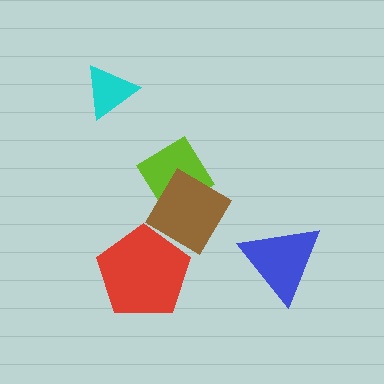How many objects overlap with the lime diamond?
1 object overlaps with the lime diamond.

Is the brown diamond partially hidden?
Yes, it is partially covered by another shape.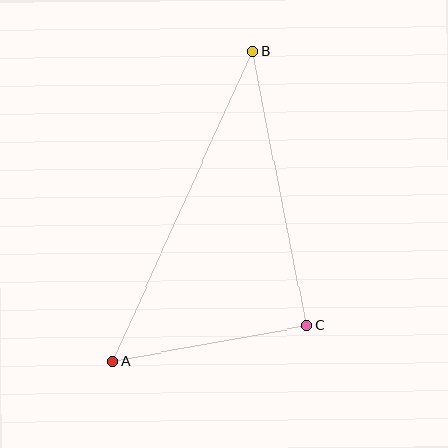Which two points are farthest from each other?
Points A and B are farthest from each other.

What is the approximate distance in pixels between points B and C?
The distance between B and C is approximately 280 pixels.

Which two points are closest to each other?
Points A and C are closest to each other.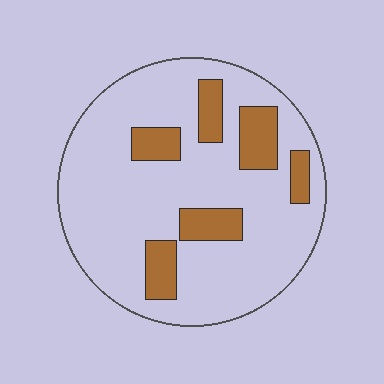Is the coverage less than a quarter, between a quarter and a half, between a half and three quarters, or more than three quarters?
Less than a quarter.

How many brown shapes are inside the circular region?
6.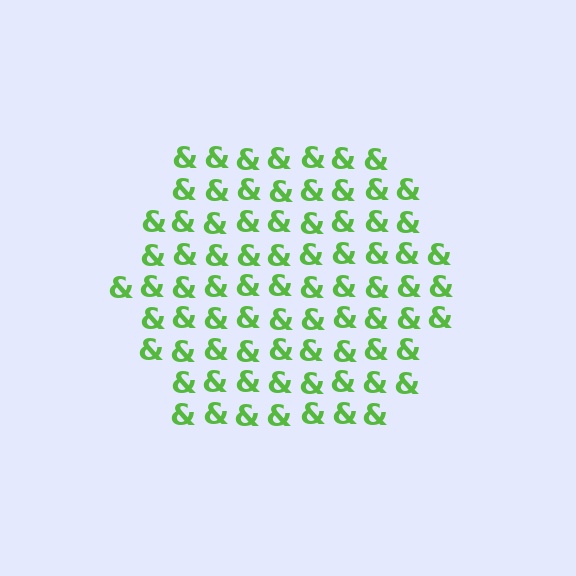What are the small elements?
The small elements are ampersands.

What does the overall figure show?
The overall figure shows a hexagon.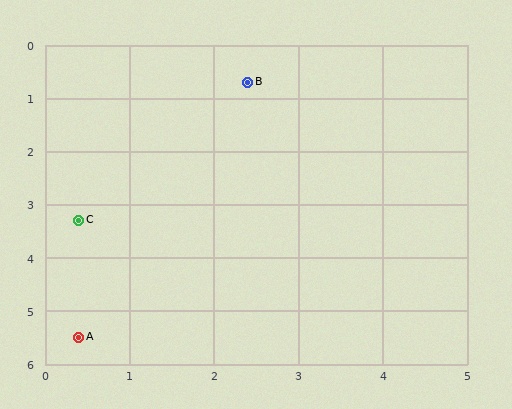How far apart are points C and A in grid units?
Points C and A are about 2.2 grid units apart.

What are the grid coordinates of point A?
Point A is at approximately (0.4, 5.5).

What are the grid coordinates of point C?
Point C is at approximately (0.4, 3.3).